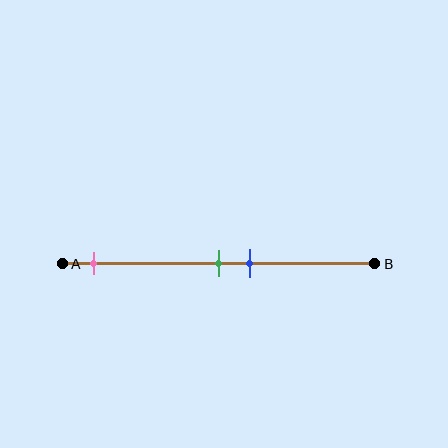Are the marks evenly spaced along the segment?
No, the marks are not evenly spaced.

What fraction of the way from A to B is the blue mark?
The blue mark is approximately 60% (0.6) of the way from A to B.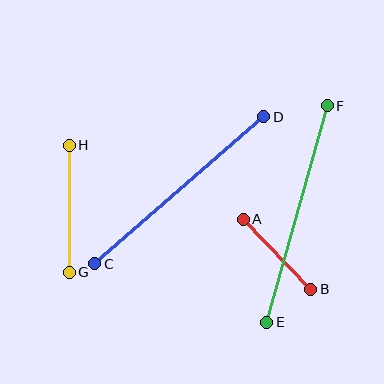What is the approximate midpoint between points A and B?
The midpoint is at approximately (277, 254) pixels.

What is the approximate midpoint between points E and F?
The midpoint is at approximately (297, 214) pixels.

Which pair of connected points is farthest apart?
Points E and F are farthest apart.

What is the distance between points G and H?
The distance is approximately 127 pixels.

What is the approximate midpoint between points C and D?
The midpoint is at approximately (179, 190) pixels.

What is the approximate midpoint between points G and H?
The midpoint is at approximately (69, 209) pixels.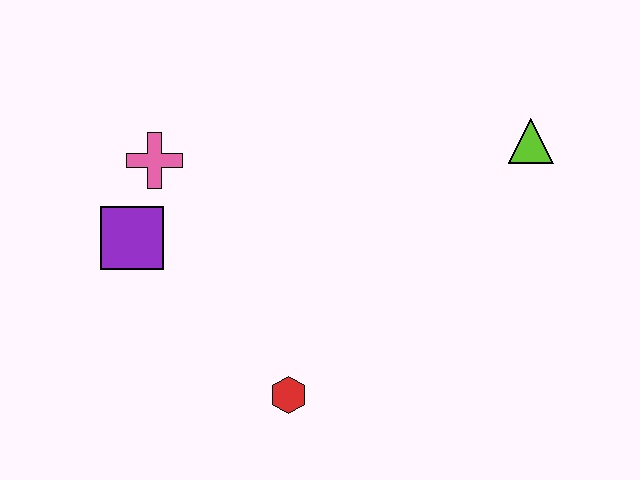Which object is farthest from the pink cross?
The lime triangle is farthest from the pink cross.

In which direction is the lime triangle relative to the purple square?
The lime triangle is to the right of the purple square.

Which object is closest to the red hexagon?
The purple square is closest to the red hexagon.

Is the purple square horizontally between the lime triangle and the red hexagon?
No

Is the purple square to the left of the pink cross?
Yes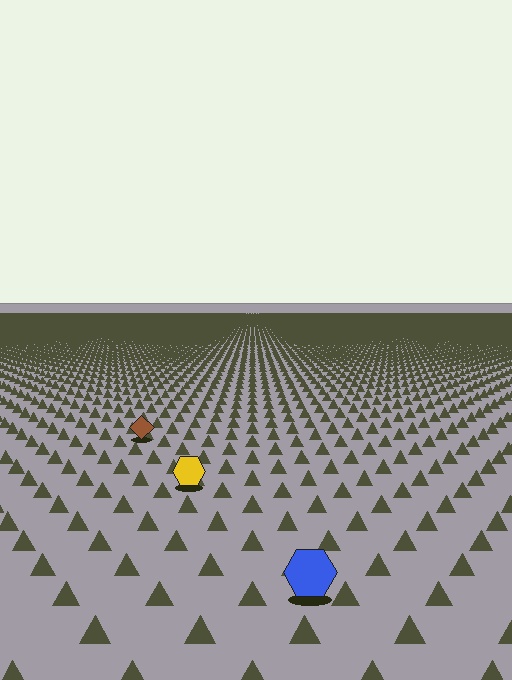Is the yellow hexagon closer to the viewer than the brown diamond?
Yes. The yellow hexagon is closer — you can tell from the texture gradient: the ground texture is coarser near it.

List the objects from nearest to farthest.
From nearest to farthest: the blue hexagon, the yellow hexagon, the brown diamond.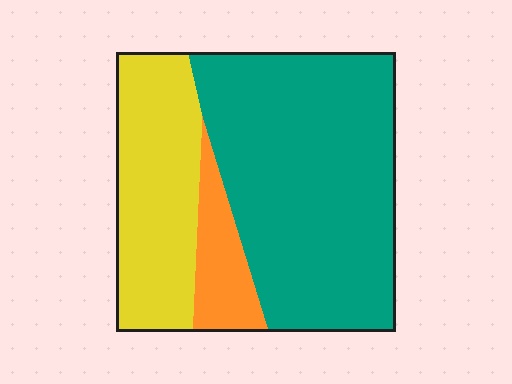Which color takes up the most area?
Teal, at roughly 60%.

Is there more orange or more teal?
Teal.